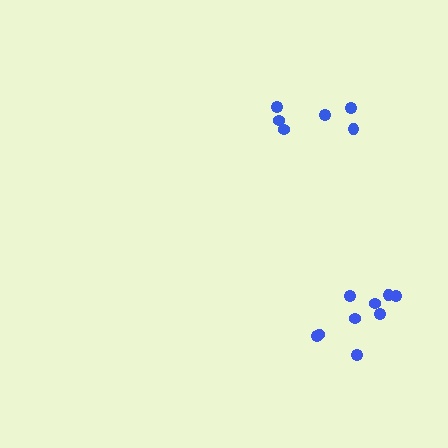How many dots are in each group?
Group 1: 6 dots, Group 2: 9 dots (15 total).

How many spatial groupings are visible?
There are 2 spatial groupings.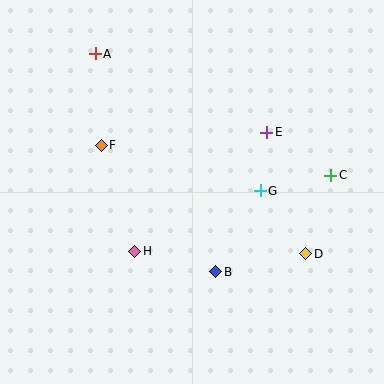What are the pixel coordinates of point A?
Point A is at (95, 54).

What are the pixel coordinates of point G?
Point G is at (260, 191).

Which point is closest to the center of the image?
Point G at (260, 191) is closest to the center.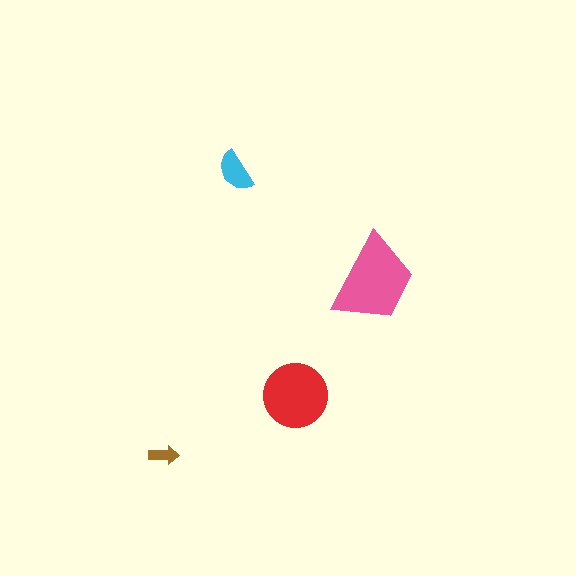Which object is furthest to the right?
The pink trapezoid is rightmost.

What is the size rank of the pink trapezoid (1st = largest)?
1st.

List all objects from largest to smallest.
The pink trapezoid, the red circle, the cyan semicircle, the brown arrow.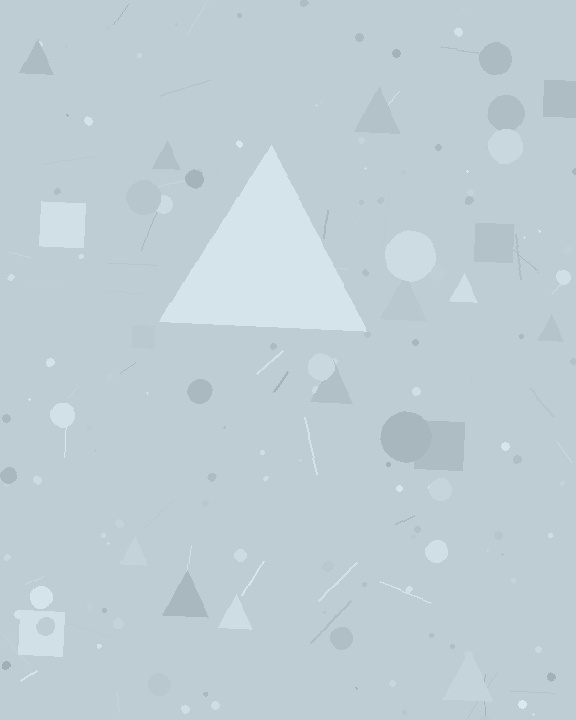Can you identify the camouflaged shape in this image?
The camouflaged shape is a triangle.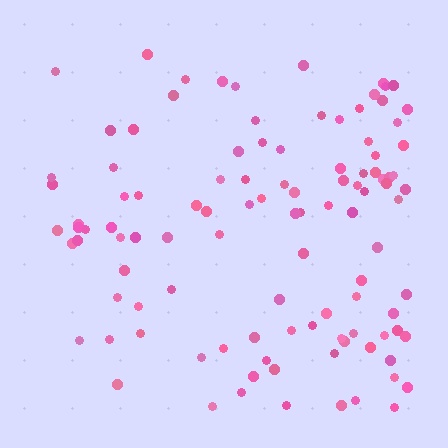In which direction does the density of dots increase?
From left to right, with the right side densest.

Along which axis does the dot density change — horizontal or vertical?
Horizontal.